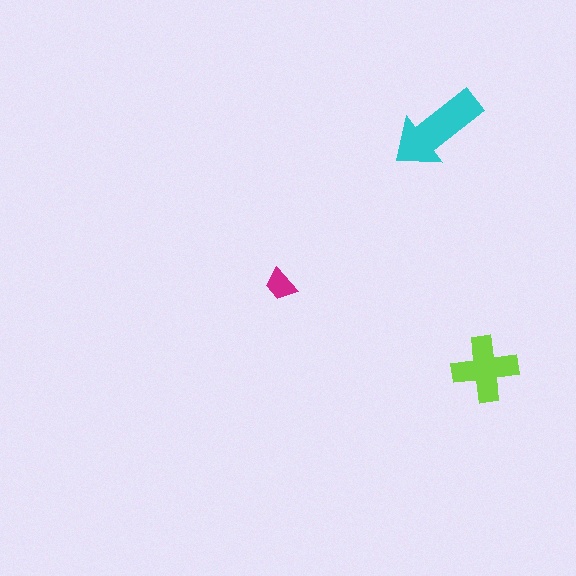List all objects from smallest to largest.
The magenta trapezoid, the lime cross, the cyan arrow.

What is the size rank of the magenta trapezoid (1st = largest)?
3rd.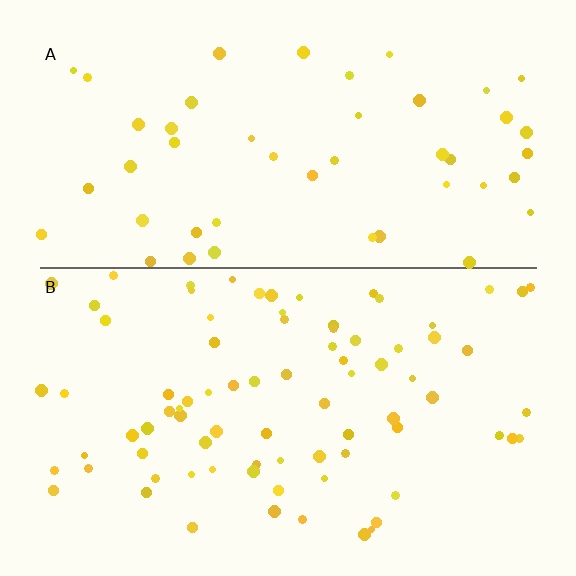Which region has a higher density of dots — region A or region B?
B (the bottom).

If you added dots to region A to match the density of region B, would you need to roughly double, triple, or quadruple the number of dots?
Approximately double.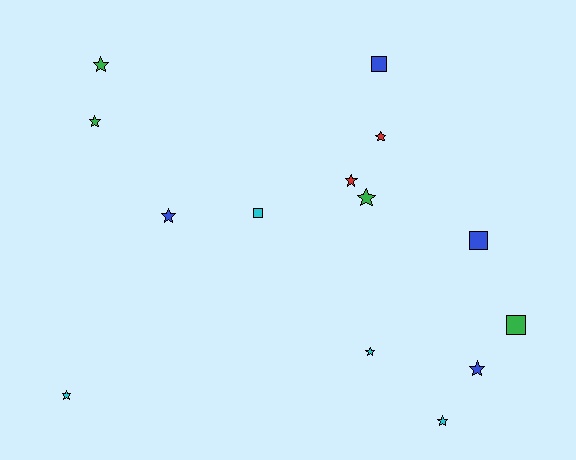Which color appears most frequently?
Blue, with 4 objects.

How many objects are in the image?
There are 14 objects.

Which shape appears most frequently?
Star, with 10 objects.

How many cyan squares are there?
There is 1 cyan square.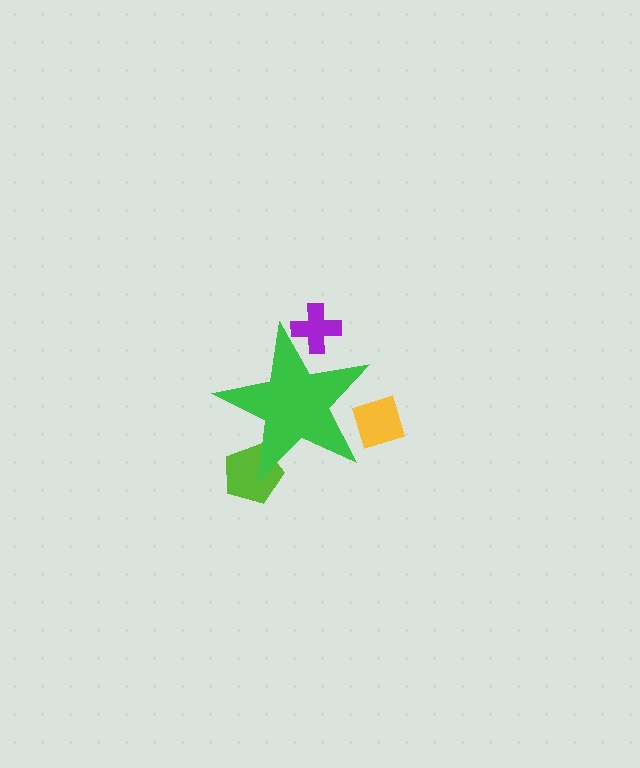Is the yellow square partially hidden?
Yes, the yellow square is partially hidden behind the green star.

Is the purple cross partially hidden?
Yes, the purple cross is partially hidden behind the green star.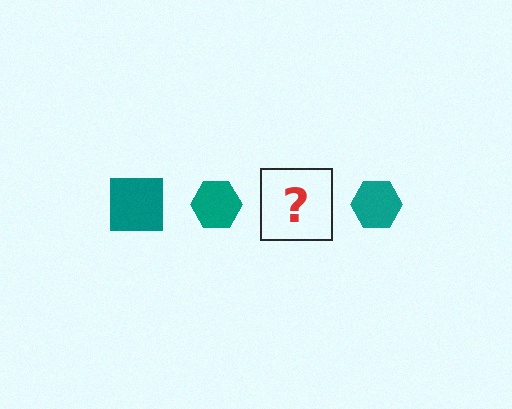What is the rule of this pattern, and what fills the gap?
The rule is that the pattern cycles through square, hexagon shapes in teal. The gap should be filled with a teal square.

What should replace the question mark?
The question mark should be replaced with a teal square.